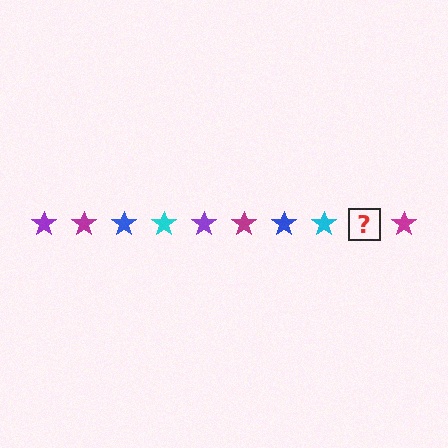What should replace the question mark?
The question mark should be replaced with a purple star.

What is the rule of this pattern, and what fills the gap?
The rule is that the pattern cycles through purple, magenta, blue, cyan stars. The gap should be filled with a purple star.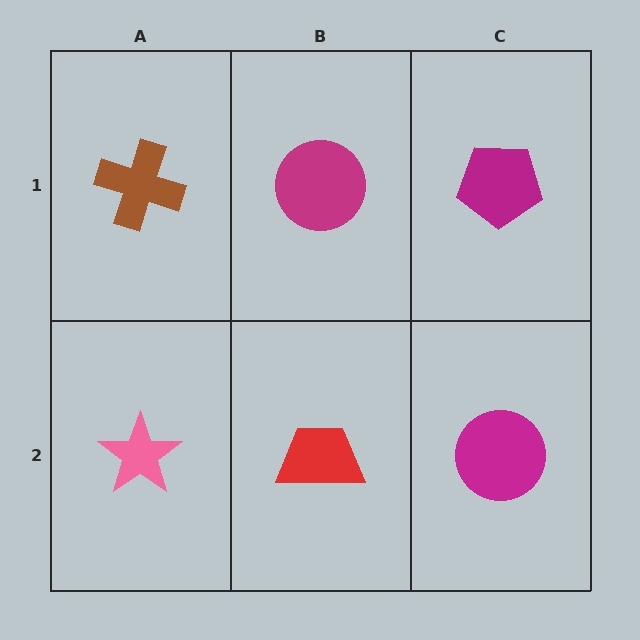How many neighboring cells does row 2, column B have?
3.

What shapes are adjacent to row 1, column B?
A red trapezoid (row 2, column B), a brown cross (row 1, column A), a magenta pentagon (row 1, column C).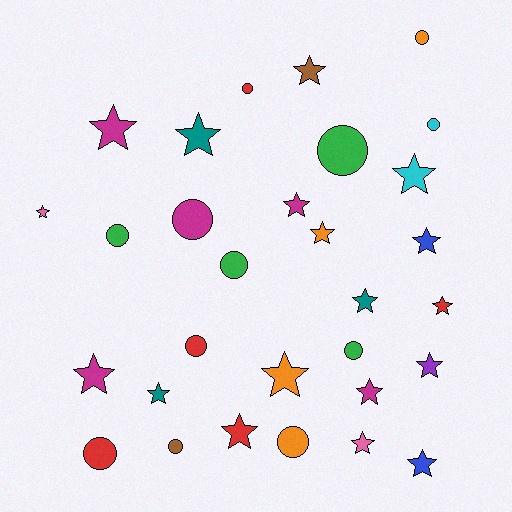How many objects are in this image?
There are 30 objects.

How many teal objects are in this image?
There are 3 teal objects.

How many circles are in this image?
There are 12 circles.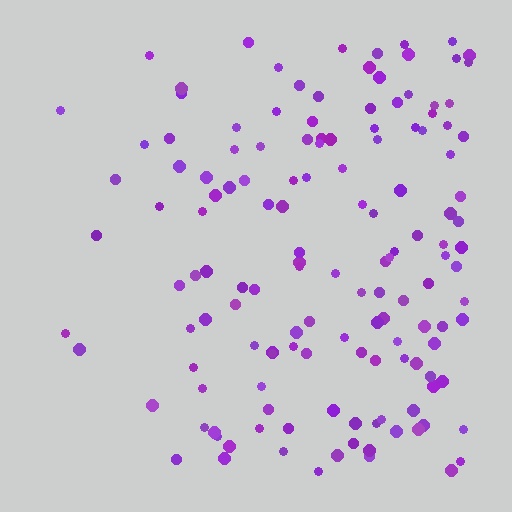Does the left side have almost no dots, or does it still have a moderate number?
Still a moderate number, just noticeably fewer than the right.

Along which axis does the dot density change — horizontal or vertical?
Horizontal.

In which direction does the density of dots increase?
From left to right, with the right side densest.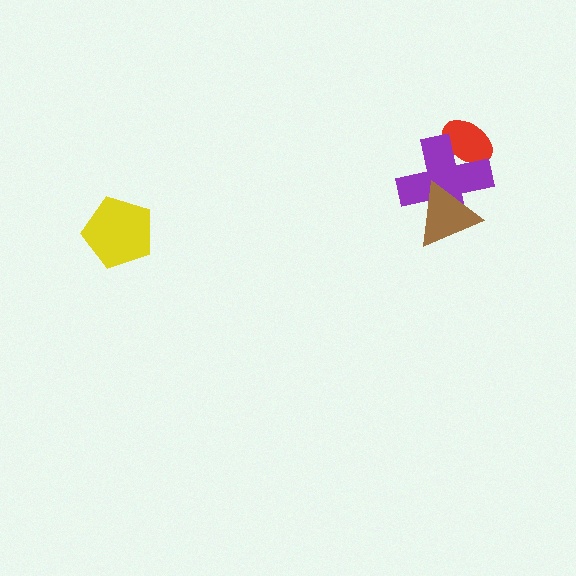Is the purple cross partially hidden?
Yes, it is partially covered by another shape.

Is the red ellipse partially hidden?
Yes, it is partially covered by another shape.